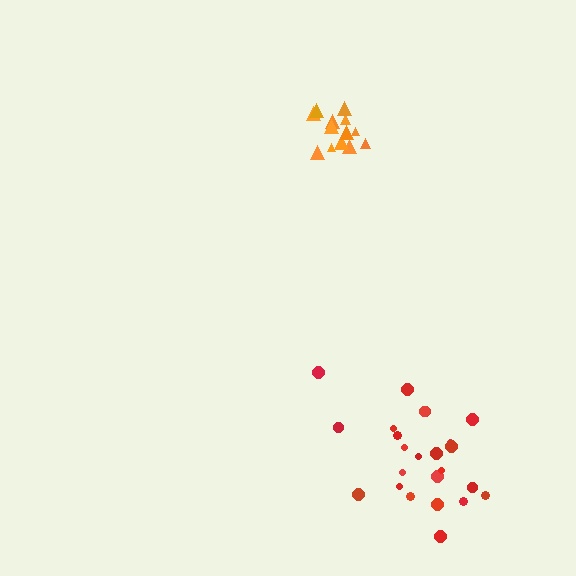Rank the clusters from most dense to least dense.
orange, red.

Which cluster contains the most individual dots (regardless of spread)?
Red (24).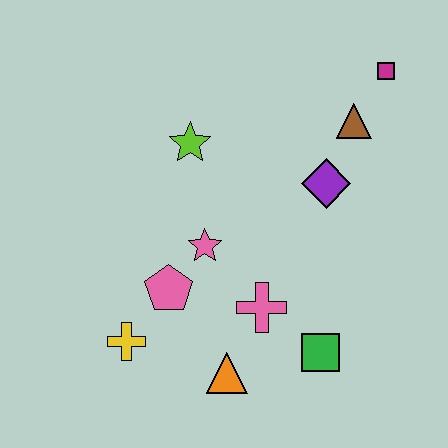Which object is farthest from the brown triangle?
The yellow cross is farthest from the brown triangle.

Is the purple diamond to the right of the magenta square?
No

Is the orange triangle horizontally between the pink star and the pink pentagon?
No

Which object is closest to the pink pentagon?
The pink star is closest to the pink pentagon.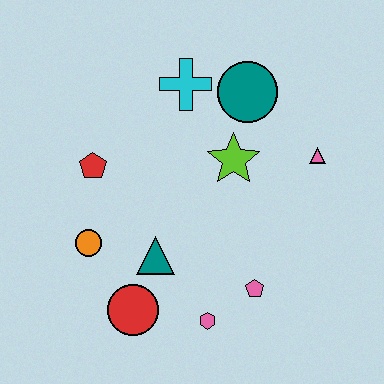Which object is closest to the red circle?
The teal triangle is closest to the red circle.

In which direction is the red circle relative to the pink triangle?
The red circle is to the left of the pink triangle.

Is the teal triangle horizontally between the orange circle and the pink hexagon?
Yes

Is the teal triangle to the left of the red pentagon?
No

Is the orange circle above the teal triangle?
Yes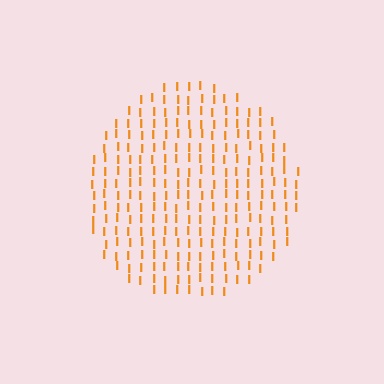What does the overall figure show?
The overall figure shows a circle.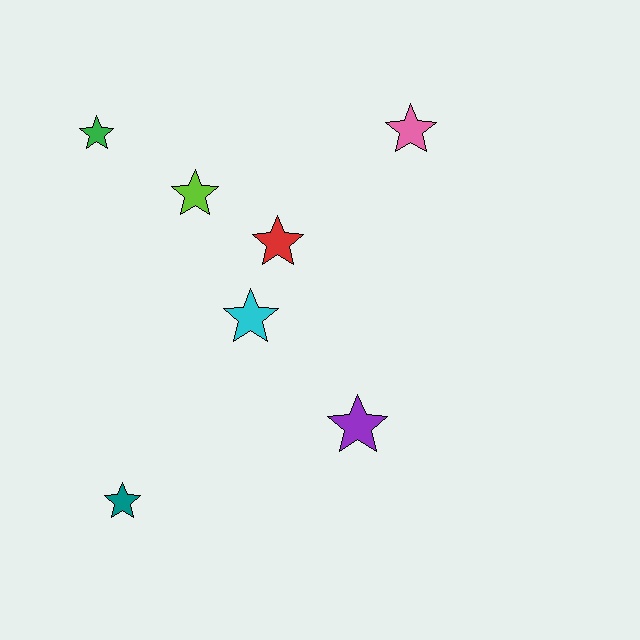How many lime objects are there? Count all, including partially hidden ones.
There is 1 lime object.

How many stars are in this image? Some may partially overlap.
There are 7 stars.